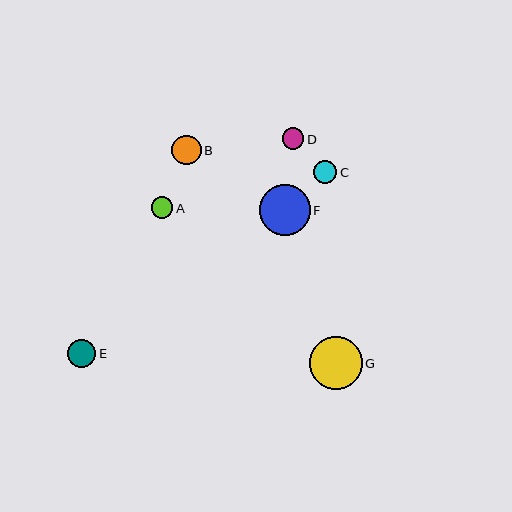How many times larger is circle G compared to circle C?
Circle G is approximately 2.3 times the size of circle C.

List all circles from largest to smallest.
From largest to smallest: G, F, B, E, C, D, A.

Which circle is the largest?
Circle G is the largest with a size of approximately 52 pixels.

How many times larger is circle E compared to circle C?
Circle E is approximately 1.2 times the size of circle C.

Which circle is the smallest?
Circle A is the smallest with a size of approximately 22 pixels.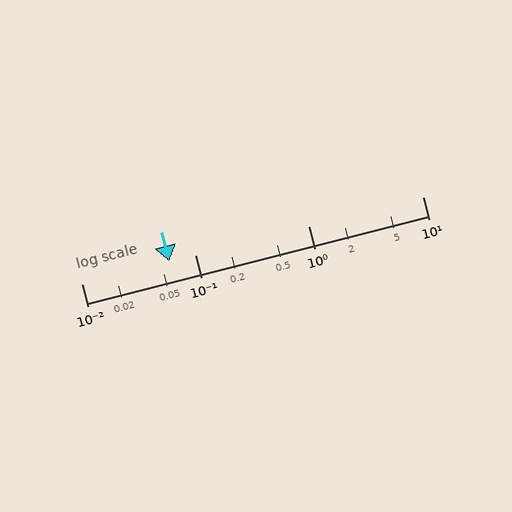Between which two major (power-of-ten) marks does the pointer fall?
The pointer is between 0.01 and 0.1.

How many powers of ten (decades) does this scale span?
The scale spans 3 decades, from 0.01 to 10.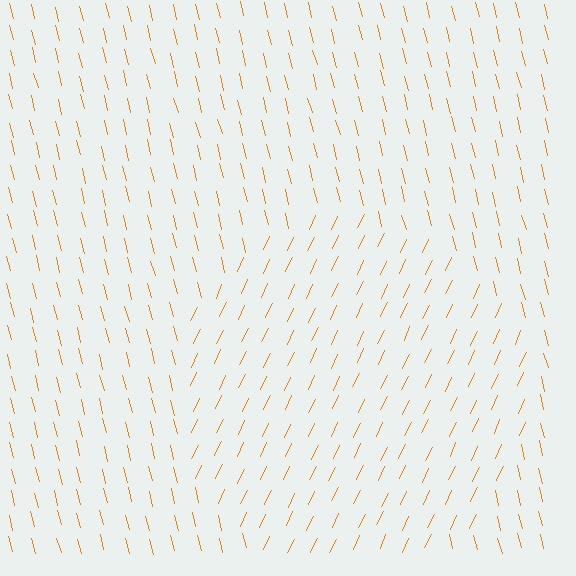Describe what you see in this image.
The image is filled with small orange line segments. A circle region in the image has lines oriented differently from the surrounding lines, creating a visible texture boundary.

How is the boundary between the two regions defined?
The boundary is defined purely by a change in line orientation (approximately 39 degrees difference). All lines are the same color and thickness.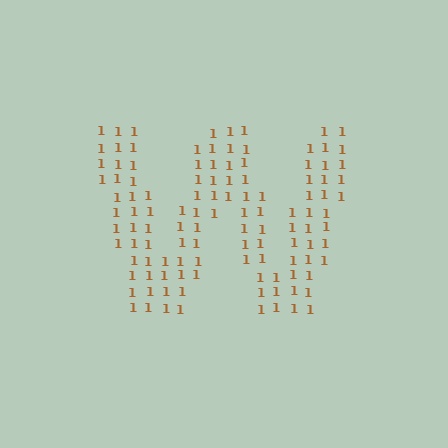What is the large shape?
The large shape is the letter W.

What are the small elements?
The small elements are digit 1's.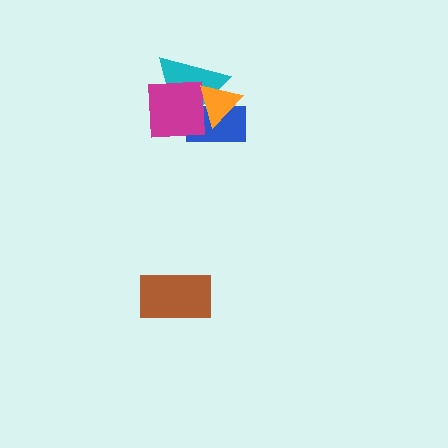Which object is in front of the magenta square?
The orange triangle is in front of the magenta square.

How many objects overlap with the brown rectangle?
0 objects overlap with the brown rectangle.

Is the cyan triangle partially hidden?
Yes, it is partially covered by another shape.